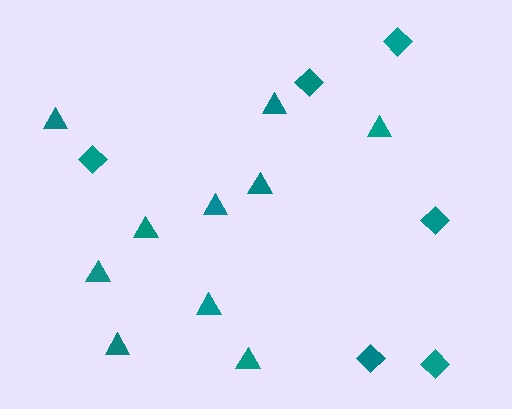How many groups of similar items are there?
There are 2 groups: one group of diamonds (6) and one group of triangles (10).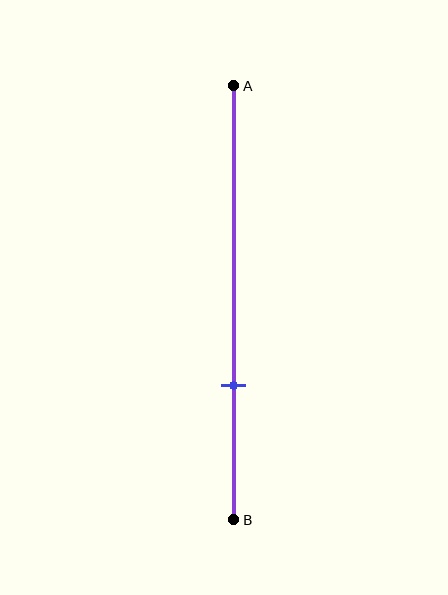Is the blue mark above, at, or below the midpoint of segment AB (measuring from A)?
The blue mark is below the midpoint of segment AB.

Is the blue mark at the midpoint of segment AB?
No, the mark is at about 70% from A, not at the 50% midpoint.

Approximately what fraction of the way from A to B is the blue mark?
The blue mark is approximately 70% of the way from A to B.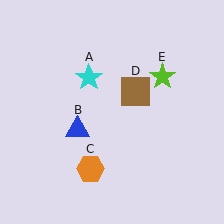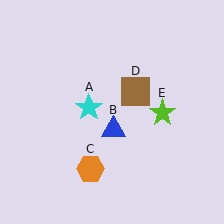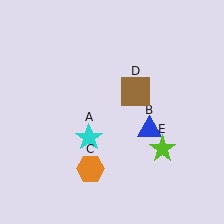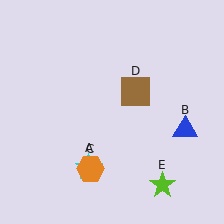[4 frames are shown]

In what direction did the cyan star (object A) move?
The cyan star (object A) moved down.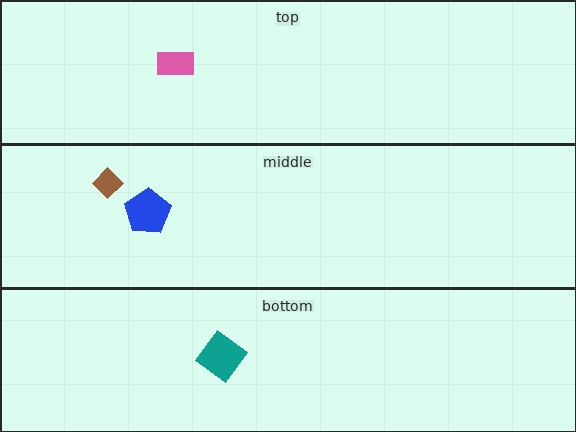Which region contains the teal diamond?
The bottom region.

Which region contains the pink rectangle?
The top region.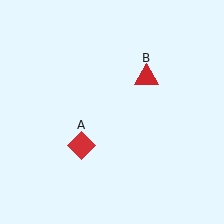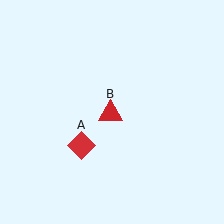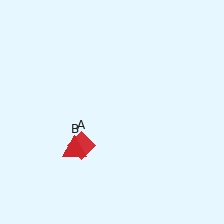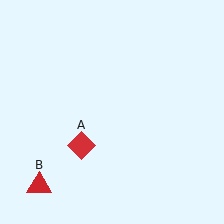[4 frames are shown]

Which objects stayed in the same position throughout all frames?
Red diamond (object A) remained stationary.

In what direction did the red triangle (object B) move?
The red triangle (object B) moved down and to the left.